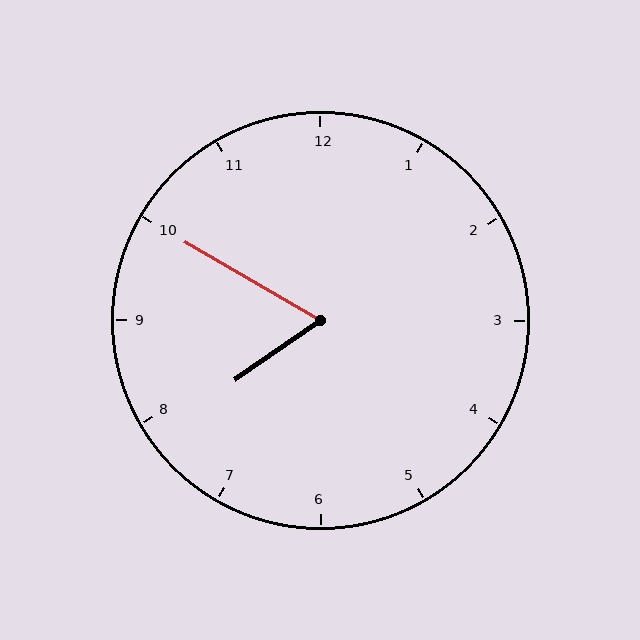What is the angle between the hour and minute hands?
Approximately 65 degrees.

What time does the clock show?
7:50.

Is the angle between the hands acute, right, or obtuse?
It is acute.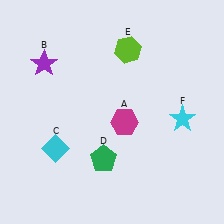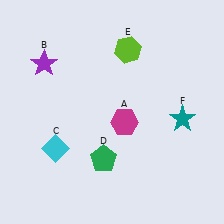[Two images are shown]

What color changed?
The star (F) changed from cyan in Image 1 to teal in Image 2.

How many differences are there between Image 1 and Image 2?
There is 1 difference between the two images.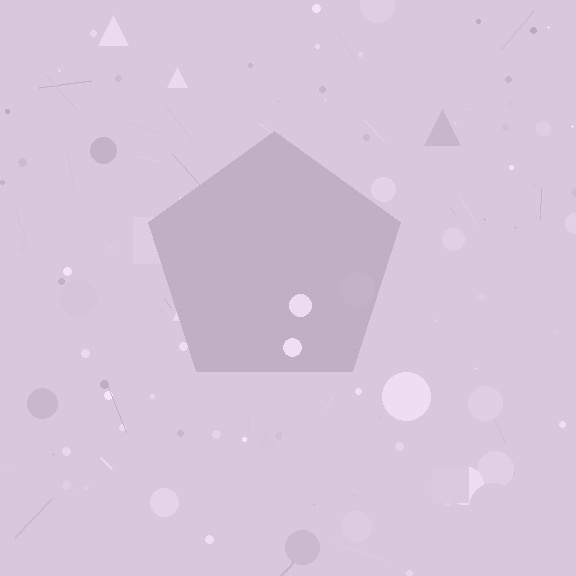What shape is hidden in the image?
A pentagon is hidden in the image.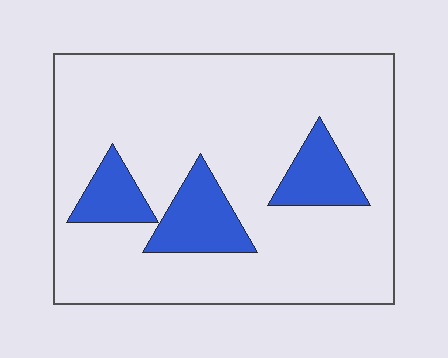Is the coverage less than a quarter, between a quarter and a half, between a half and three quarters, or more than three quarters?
Less than a quarter.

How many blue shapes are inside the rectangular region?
3.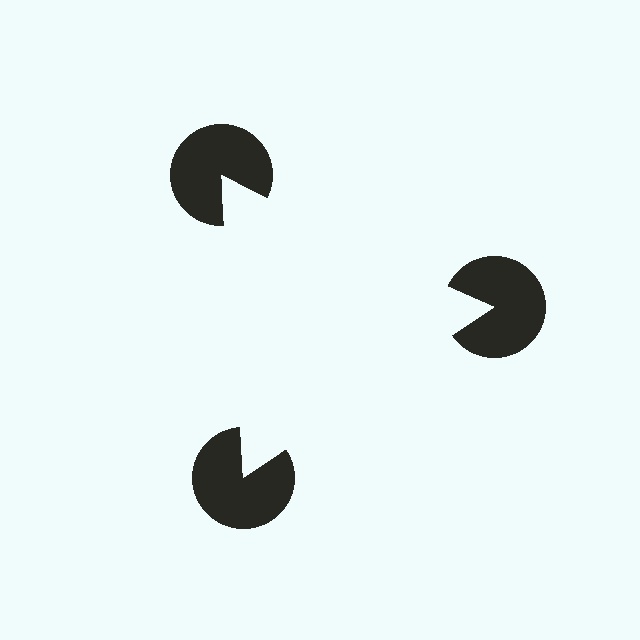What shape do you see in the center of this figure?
An illusory triangle — its edges are inferred from the aligned wedge cuts in the pac-man discs, not physically drawn.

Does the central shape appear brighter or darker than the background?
It typically appears slightly brighter than the background, even though no actual brightness change is drawn.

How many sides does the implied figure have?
3 sides.